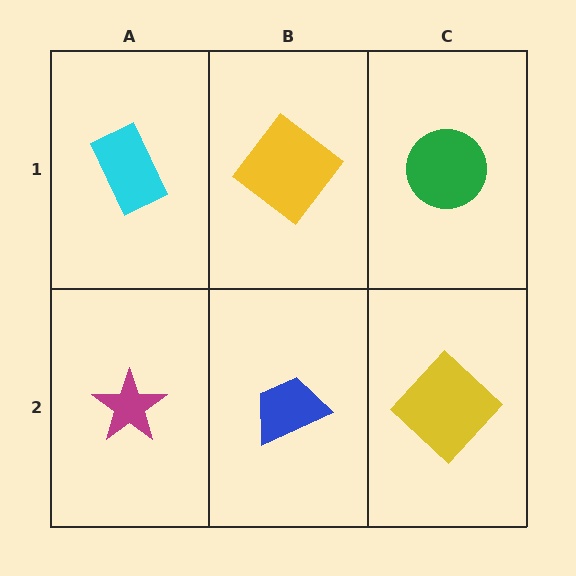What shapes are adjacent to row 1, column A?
A magenta star (row 2, column A), a yellow diamond (row 1, column B).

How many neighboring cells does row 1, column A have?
2.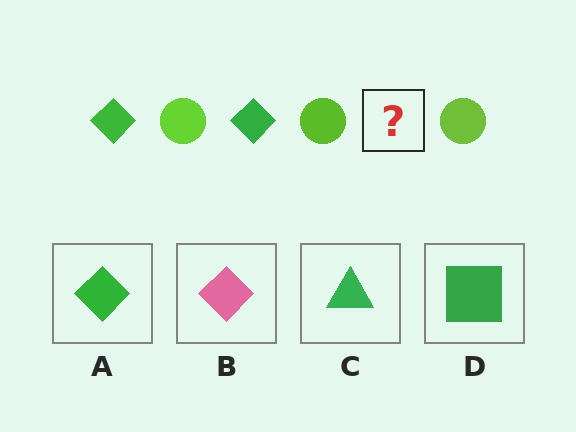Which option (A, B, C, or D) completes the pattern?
A.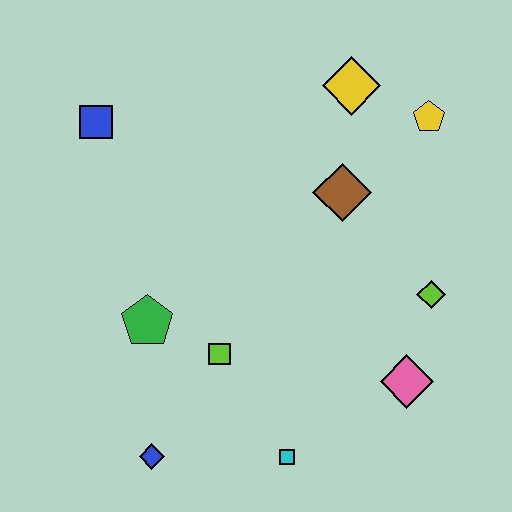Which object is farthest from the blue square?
The pink diamond is farthest from the blue square.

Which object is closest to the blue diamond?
The lime square is closest to the blue diamond.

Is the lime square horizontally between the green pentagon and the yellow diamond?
Yes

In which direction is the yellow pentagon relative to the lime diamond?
The yellow pentagon is above the lime diamond.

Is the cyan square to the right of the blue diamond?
Yes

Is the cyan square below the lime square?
Yes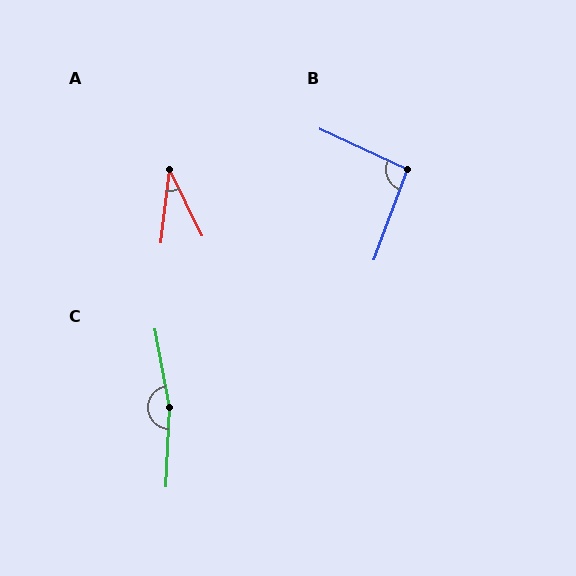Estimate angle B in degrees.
Approximately 95 degrees.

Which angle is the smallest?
A, at approximately 33 degrees.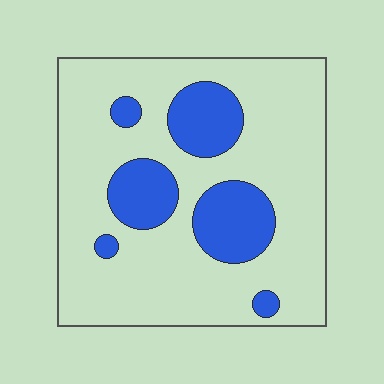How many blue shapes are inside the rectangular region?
6.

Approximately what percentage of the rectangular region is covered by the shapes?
Approximately 20%.